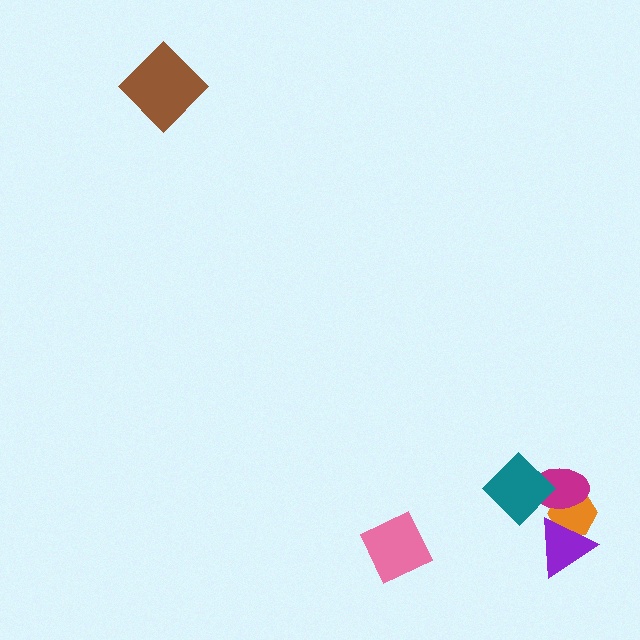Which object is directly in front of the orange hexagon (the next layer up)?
The purple triangle is directly in front of the orange hexagon.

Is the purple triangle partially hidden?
Yes, it is partially covered by another shape.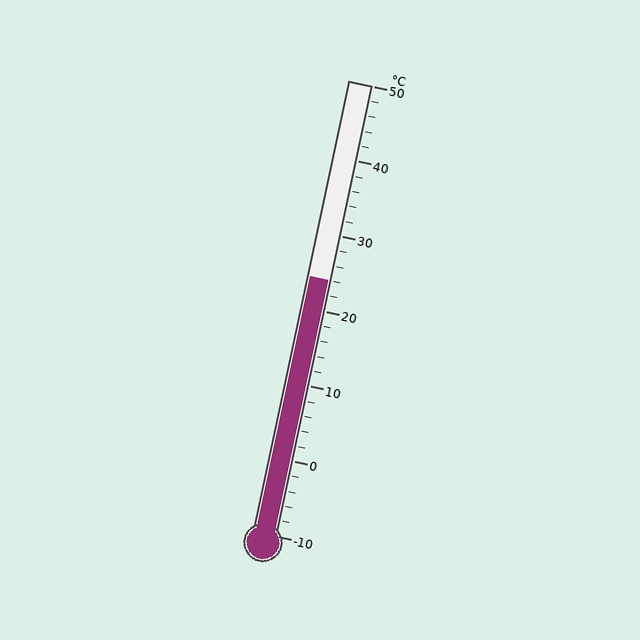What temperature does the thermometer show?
The thermometer shows approximately 24°C.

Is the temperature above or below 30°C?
The temperature is below 30°C.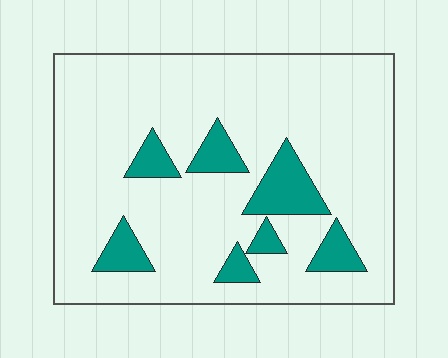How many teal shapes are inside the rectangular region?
7.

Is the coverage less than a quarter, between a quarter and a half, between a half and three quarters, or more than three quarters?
Less than a quarter.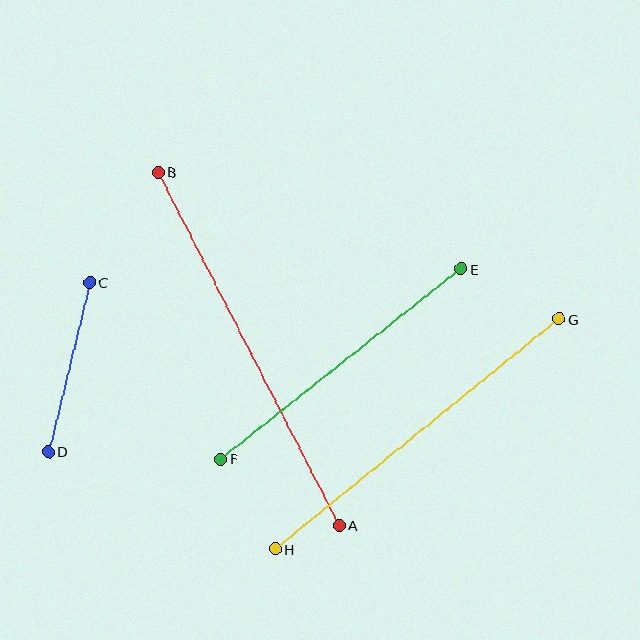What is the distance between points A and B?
The distance is approximately 397 pixels.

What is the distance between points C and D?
The distance is approximately 175 pixels.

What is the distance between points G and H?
The distance is approximately 365 pixels.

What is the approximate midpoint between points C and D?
The midpoint is at approximately (69, 367) pixels.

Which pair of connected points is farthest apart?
Points A and B are farthest apart.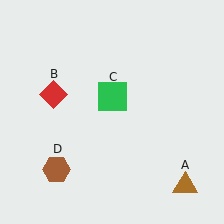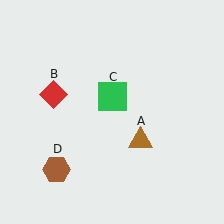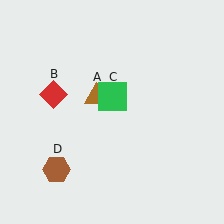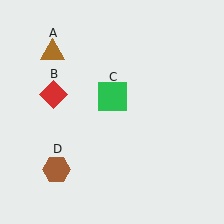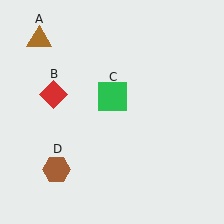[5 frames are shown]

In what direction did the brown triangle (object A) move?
The brown triangle (object A) moved up and to the left.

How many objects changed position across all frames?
1 object changed position: brown triangle (object A).